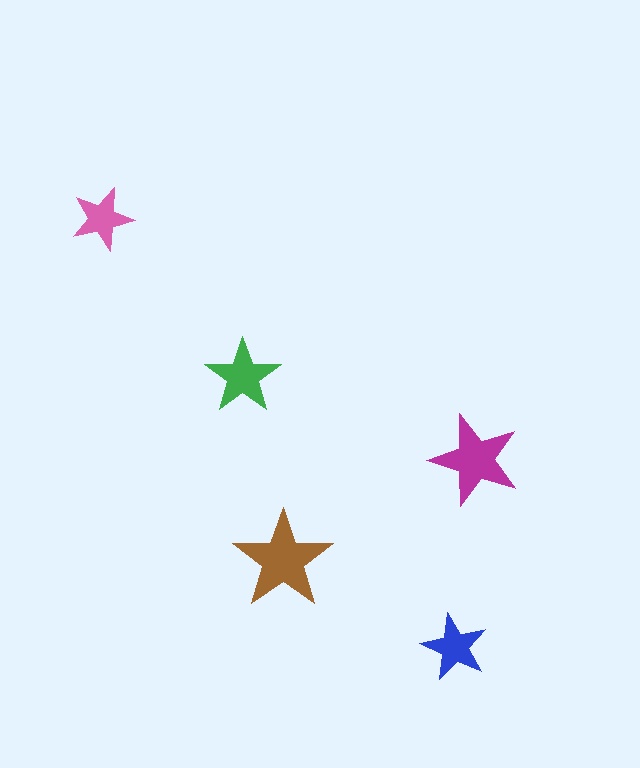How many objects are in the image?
There are 5 objects in the image.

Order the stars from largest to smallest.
the brown one, the magenta one, the green one, the blue one, the pink one.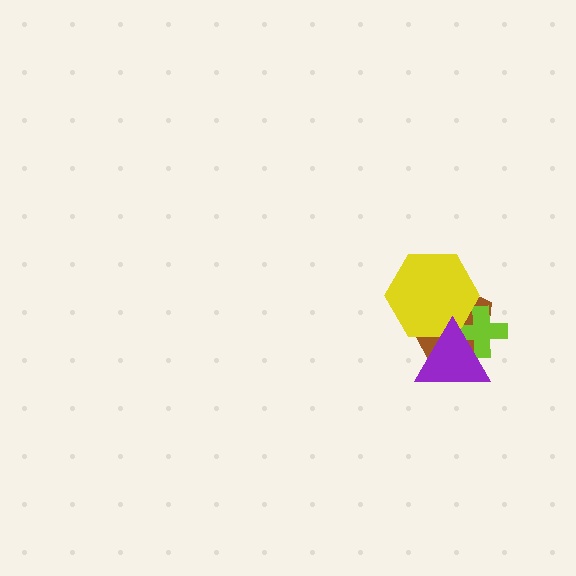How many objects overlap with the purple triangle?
3 objects overlap with the purple triangle.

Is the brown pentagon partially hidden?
Yes, it is partially covered by another shape.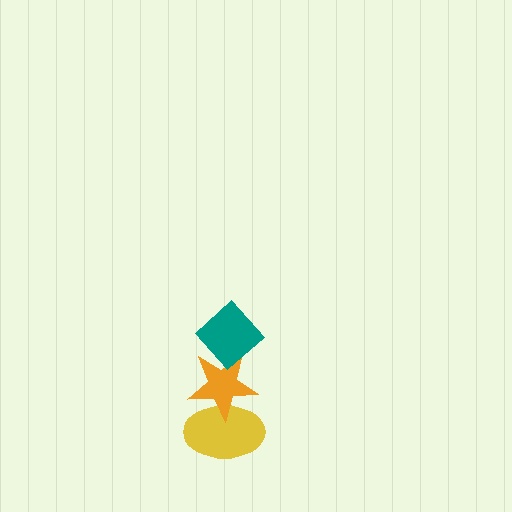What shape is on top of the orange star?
The teal diamond is on top of the orange star.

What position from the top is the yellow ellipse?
The yellow ellipse is 3rd from the top.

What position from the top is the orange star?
The orange star is 2nd from the top.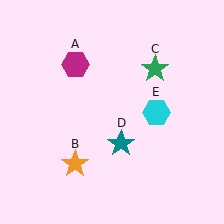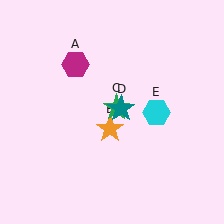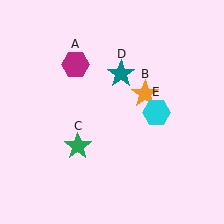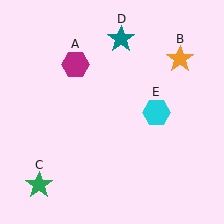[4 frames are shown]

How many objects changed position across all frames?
3 objects changed position: orange star (object B), green star (object C), teal star (object D).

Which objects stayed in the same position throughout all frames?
Magenta hexagon (object A) and cyan hexagon (object E) remained stationary.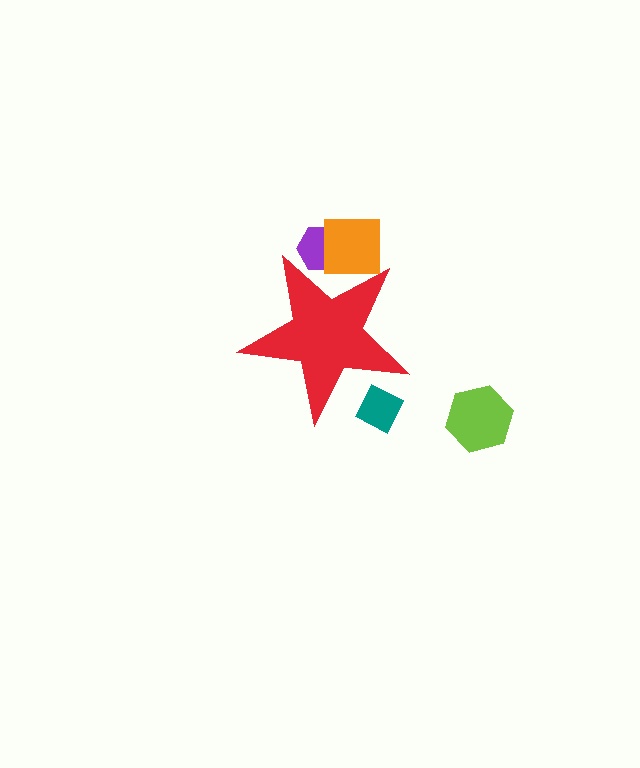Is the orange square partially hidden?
Yes, the orange square is partially hidden behind the red star.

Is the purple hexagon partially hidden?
Yes, the purple hexagon is partially hidden behind the red star.